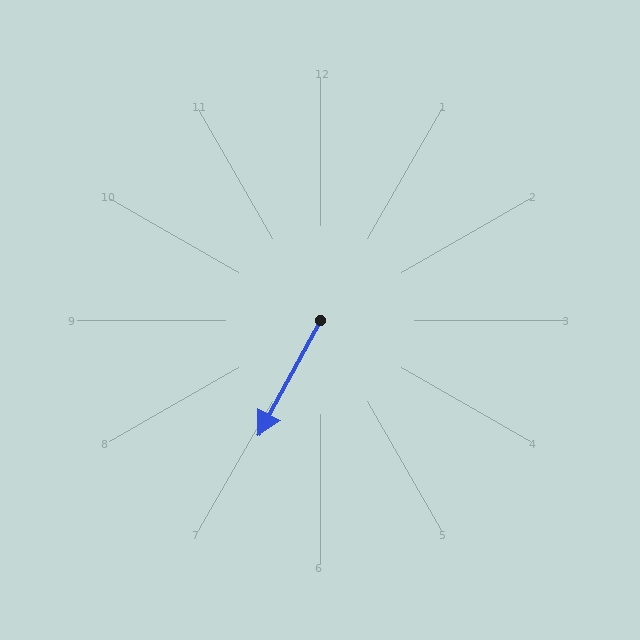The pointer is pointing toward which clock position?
Roughly 7 o'clock.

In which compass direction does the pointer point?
Southwest.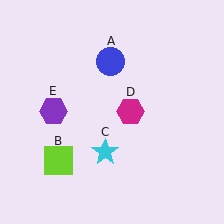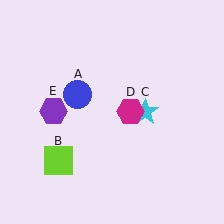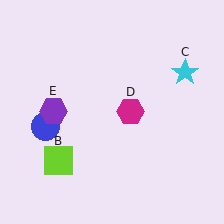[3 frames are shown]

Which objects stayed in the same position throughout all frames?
Lime square (object B) and magenta hexagon (object D) and purple hexagon (object E) remained stationary.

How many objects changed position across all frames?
2 objects changed position: blue circle (object A), cyan star (object C).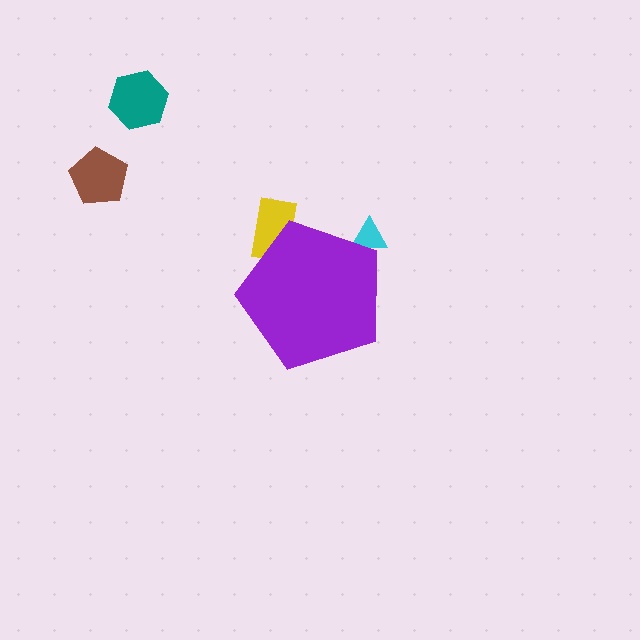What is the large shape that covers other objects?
A purple pentagon.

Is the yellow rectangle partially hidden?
Yes, the yellow rectangle is partially hidden behind the purple pentagon.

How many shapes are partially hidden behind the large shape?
2 shapes are partially hidden.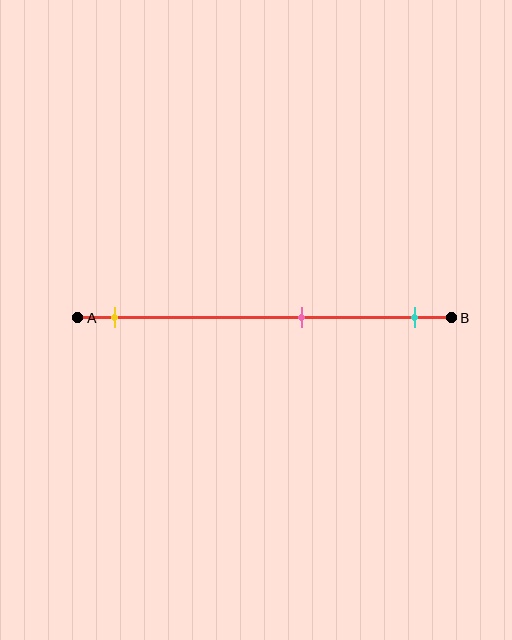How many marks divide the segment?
There are 3 marks dividing the segment.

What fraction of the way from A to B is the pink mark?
The pink mark is approximately 60% (0.6) of the way from A to B.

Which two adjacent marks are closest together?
The pink and cyan marks are the closest adjacent pair.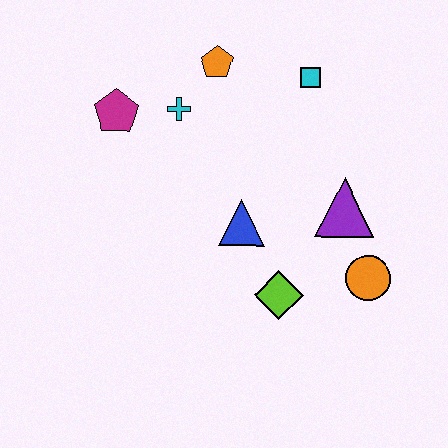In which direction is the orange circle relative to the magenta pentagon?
The orange circle is to the right of the magenta pentagon.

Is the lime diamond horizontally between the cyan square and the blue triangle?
Yes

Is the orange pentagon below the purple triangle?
No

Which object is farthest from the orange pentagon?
The orange circle is farthest from the orange pentagon.